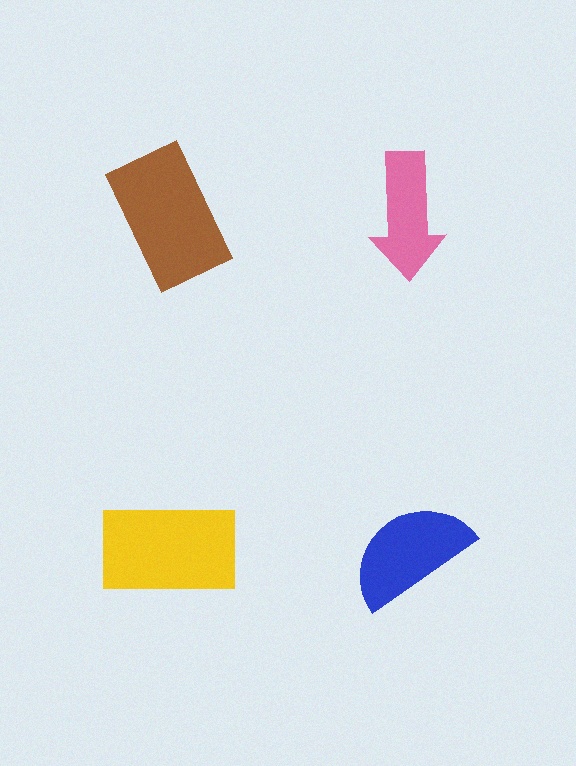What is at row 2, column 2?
A blue semicircle.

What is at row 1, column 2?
A pink arrow.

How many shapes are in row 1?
2 shapes.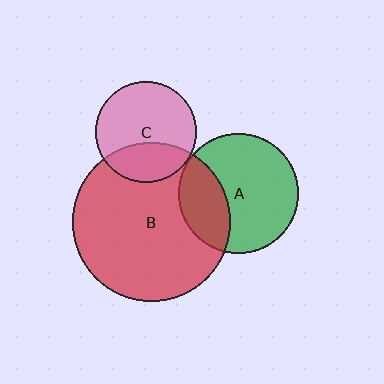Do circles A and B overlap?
Yes.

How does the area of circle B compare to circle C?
Approximately 2.5 times.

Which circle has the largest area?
Circle B (red).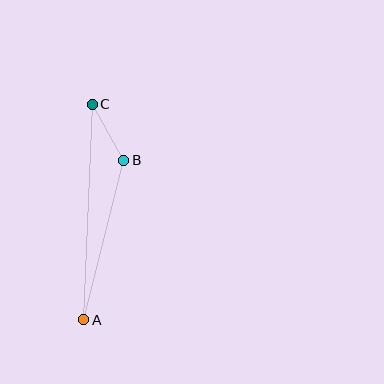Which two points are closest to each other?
Points B and C are closest to each other.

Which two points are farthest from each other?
Points A and C are farthest from each other.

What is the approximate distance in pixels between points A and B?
The distance between A and B is approximately 165 pixels.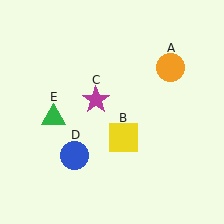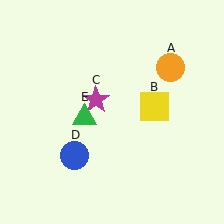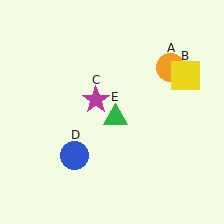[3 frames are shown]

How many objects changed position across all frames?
2 objects changed position: yellow square (object B), green triangle (object E).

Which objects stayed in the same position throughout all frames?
Orange circle (object A) and magenta star (object C) and blue circle (object D) remained stationary.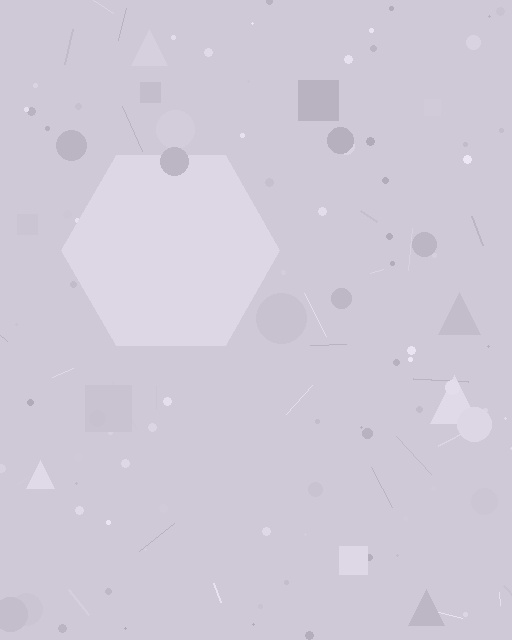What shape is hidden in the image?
A hexagon is hidden in the image.